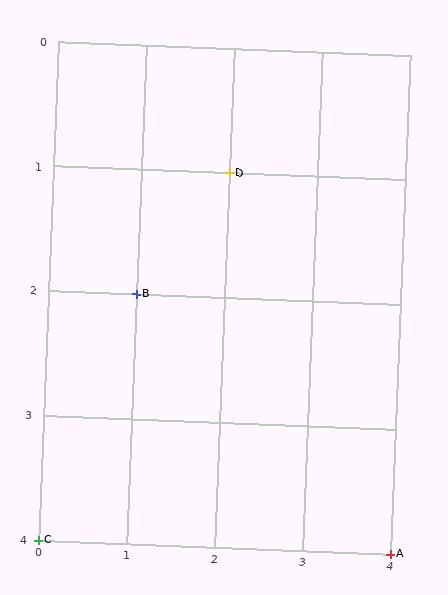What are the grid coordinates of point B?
Point B is at grid coordinates (1, 2).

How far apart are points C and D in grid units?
Points C and D are 2 columns and 3 rows apart (about 3.6 grid units diagonally).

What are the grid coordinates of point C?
Point C is at grid coordinates (0, 4).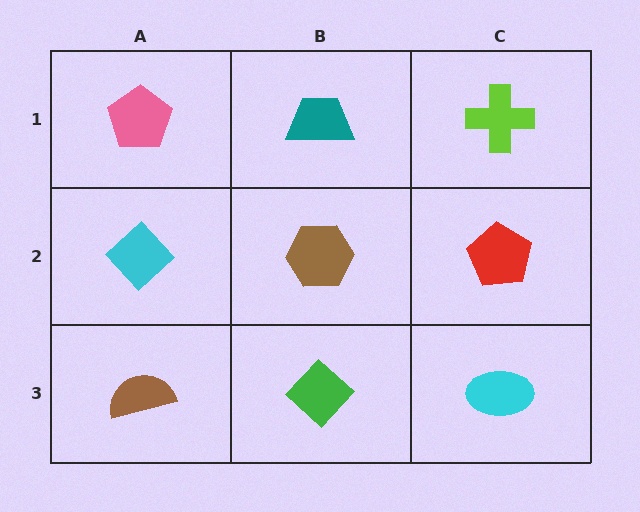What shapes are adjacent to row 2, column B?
A teal trapezoid (row 1, column B), a green diamond (row 3, column B), a cyan diamond (row 2, column A), a red pentagon (row 2, column C).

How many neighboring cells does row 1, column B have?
3.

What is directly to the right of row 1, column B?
A lime cross.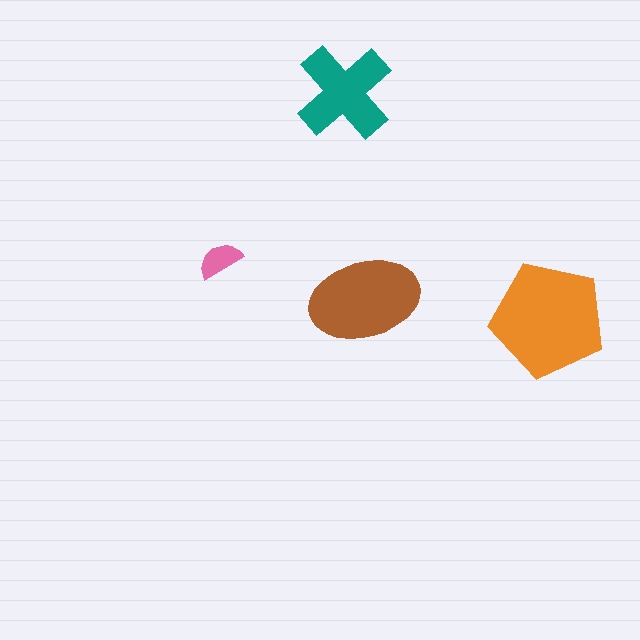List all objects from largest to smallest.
The orange pentagon, the brown ellipse, the teal cross, the pink semicircle.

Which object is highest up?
The teal cross is topmost.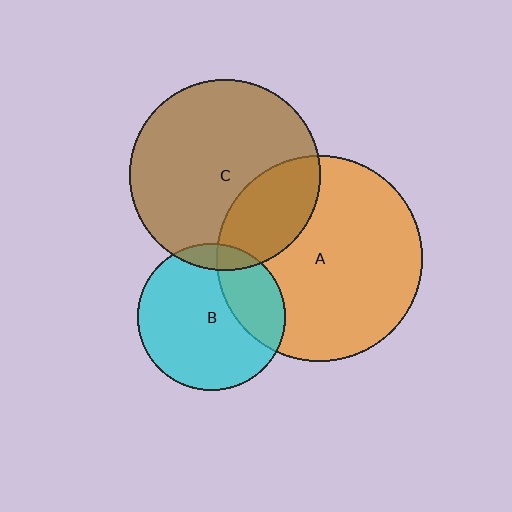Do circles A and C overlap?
Yes.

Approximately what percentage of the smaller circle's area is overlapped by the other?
Approximately 25%.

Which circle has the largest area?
Circle A (orange).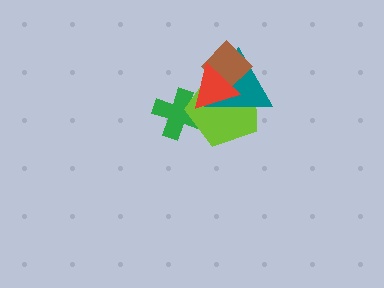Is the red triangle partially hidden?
No, no other shape covers it.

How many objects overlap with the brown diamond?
3 objects overlap with the brown diamond.